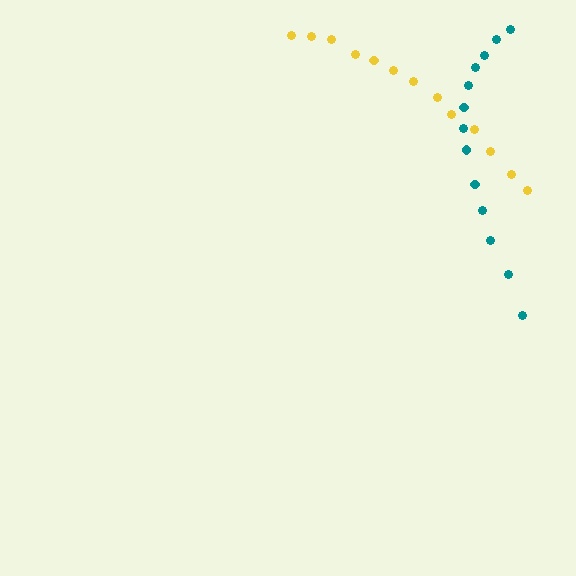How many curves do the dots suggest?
There are 2 distinct paths.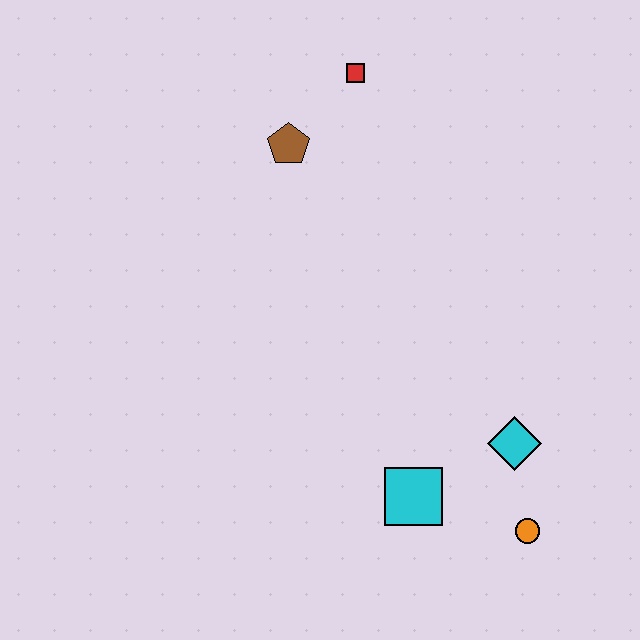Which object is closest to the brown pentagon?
The red square is closest to the brown pentagon.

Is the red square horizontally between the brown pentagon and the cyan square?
Yes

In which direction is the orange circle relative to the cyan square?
The orange circle is to the right of the cyan square.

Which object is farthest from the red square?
The orange circle is farthest from the red square.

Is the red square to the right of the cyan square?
No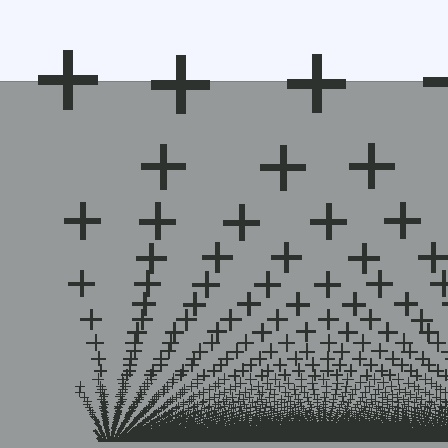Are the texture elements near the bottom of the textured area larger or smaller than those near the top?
Smaller. The gradient is inverted — elements near the bottom are smaller and denser.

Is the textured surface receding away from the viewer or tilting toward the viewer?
The surface appears to tilt toward the viewer. Texture elements get larger and sparser toward the top.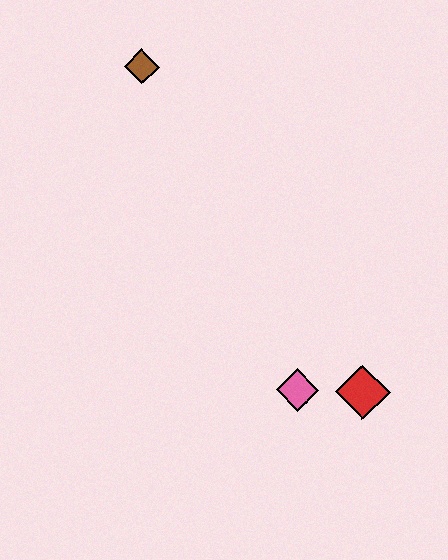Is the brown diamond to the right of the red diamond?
No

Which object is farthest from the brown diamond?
The red diamond is farthest from the brown diamond.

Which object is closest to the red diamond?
The pink diamond is closest to the red diamond.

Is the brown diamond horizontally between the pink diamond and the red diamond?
No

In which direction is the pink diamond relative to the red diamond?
The pink diamond is to the left of the red diamond.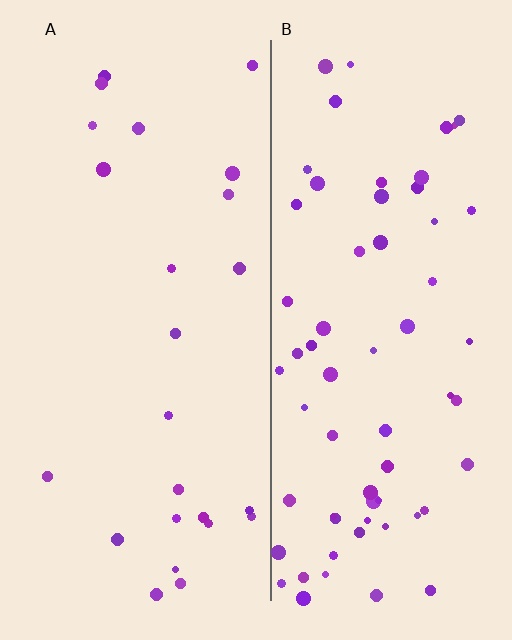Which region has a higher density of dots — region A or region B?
B (the right).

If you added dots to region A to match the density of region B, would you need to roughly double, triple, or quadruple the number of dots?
Approximately triple.